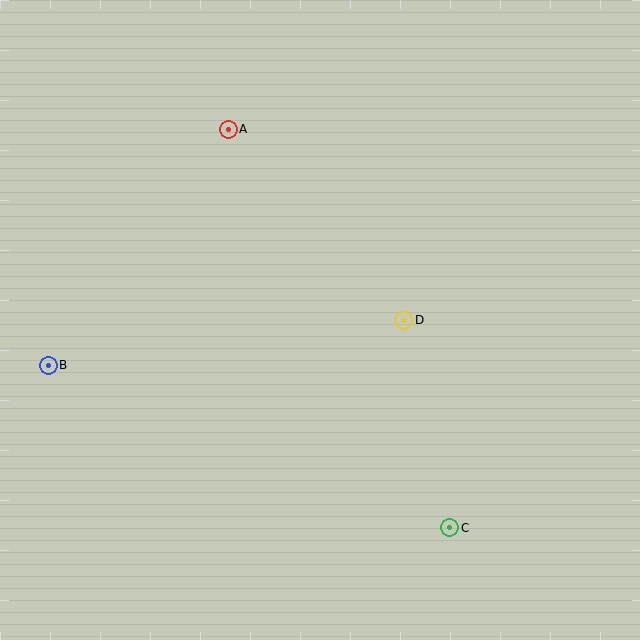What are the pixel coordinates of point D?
Point D is at (404, 320).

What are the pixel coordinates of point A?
Point A is at (228, 129).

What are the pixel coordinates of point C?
Point C is at (450, 528).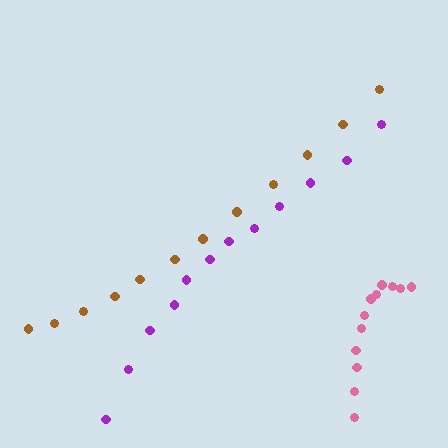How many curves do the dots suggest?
There are 3 distinct paths.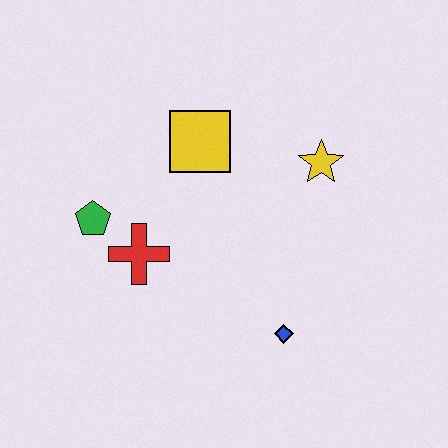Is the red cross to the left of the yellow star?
Yes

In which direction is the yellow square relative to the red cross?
The yellow square is above the red cross.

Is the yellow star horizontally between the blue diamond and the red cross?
No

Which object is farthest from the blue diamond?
The green pentagon is farthest from the blue diamond.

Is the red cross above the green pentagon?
No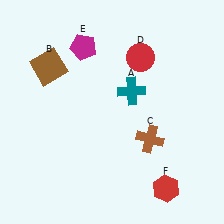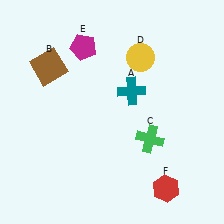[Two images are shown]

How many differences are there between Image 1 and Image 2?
There are 2 differences between the two images.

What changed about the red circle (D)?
In Image 1, D is red. In Image 2, it changed to yellow.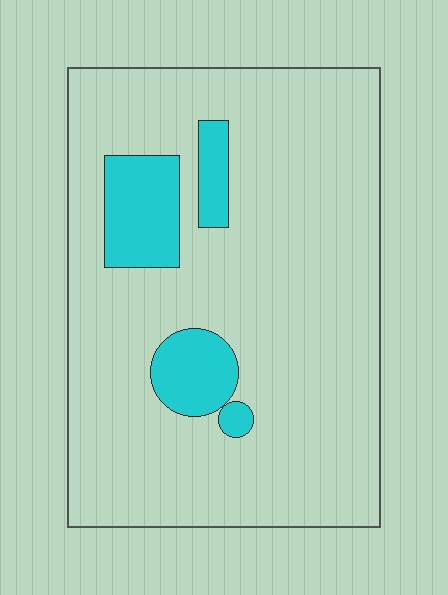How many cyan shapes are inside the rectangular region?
4.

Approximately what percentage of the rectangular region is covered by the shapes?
Approximately 15%.